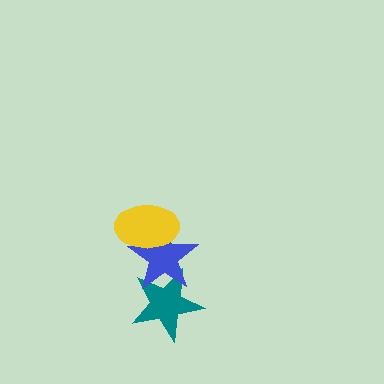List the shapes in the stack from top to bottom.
From top to bottom: the yellow ellipse, the blue star, the teal star.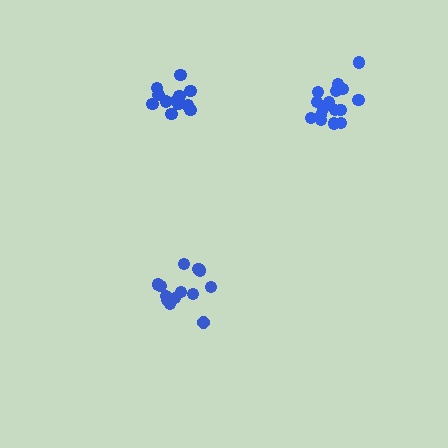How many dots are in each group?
Group 1: 13 dots, Group 2: 16 dots, Group 3: 12 dots (41 total).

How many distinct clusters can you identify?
There are 3 distinct clusters.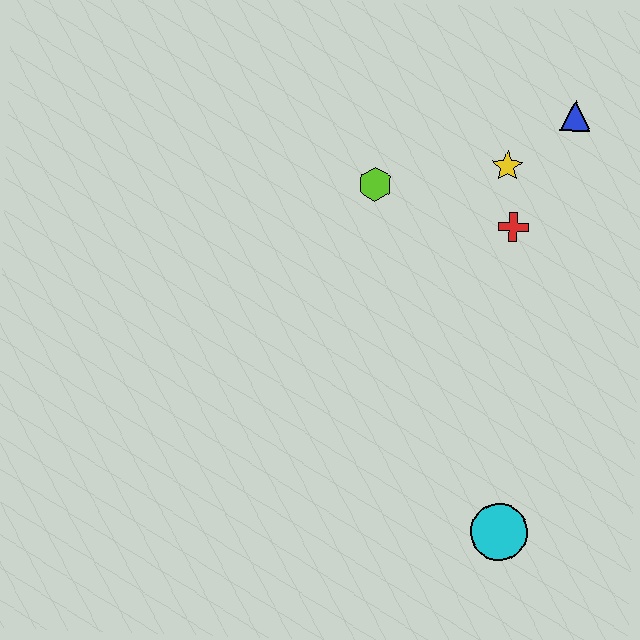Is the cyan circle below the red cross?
Yes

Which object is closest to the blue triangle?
The yellow star is closest to the blue triangle.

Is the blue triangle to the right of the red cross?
Yes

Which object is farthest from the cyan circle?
The blue triangle is farthest from the cyan circle.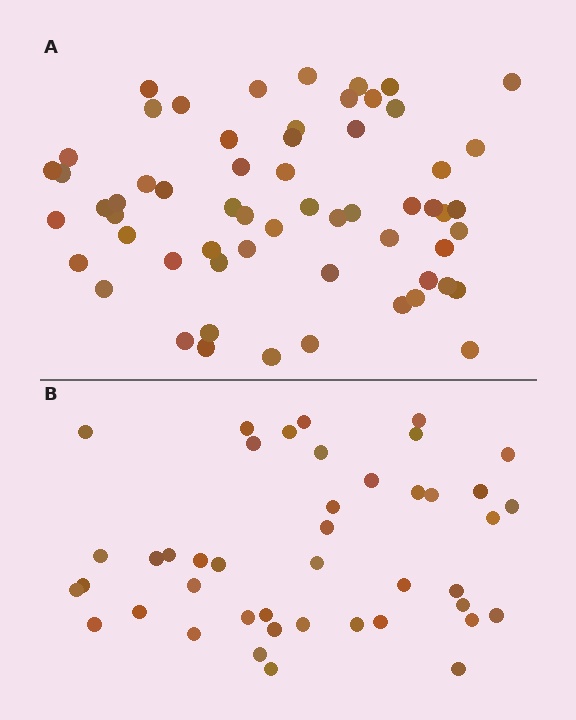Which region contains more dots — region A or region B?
Region A (the top region) has more dots.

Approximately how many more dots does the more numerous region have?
Region A has approximately 15 more dots than region B.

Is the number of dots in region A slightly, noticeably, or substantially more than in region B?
Region A has noticeably more, but not dramatically so. The ratio is roughly 1.4 to 1.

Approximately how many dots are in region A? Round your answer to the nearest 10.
About 60 dots.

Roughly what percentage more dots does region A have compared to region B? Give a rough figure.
About 40% more.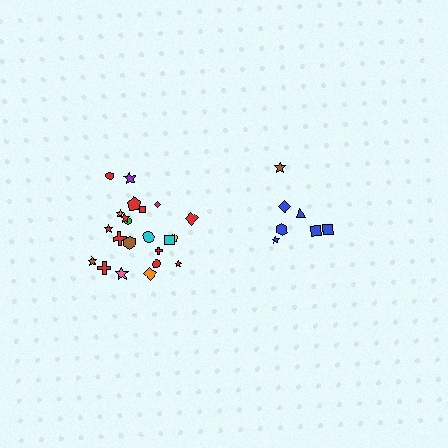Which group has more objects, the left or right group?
The left group.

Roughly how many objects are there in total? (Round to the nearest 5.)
Roughly 30 objects in total.